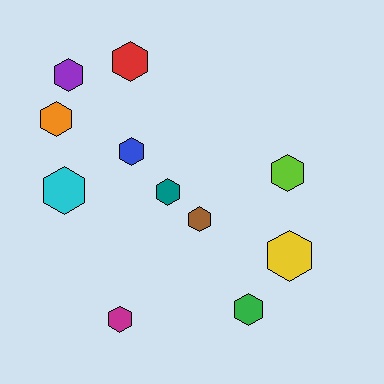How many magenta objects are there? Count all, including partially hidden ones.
There is 1 magenta object.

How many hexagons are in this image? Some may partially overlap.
There are 11 hexagons.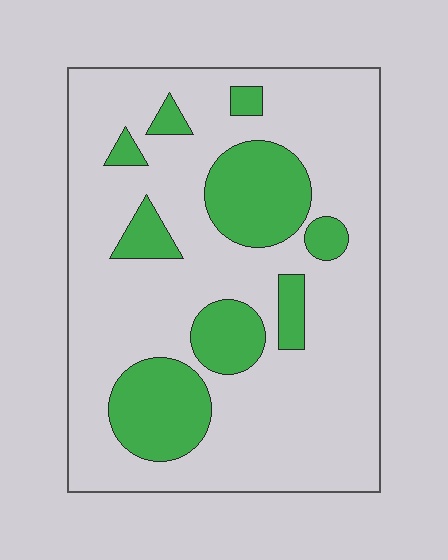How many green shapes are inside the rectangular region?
9.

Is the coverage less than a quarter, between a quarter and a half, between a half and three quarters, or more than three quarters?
Less than a quarter.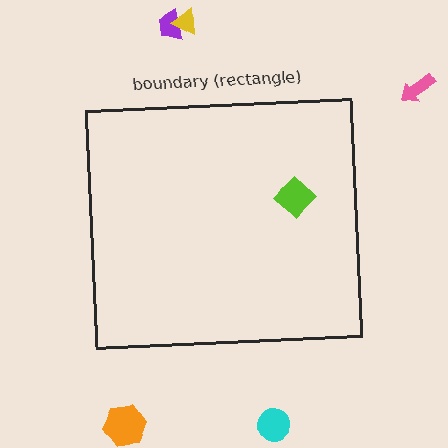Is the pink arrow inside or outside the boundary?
Outside.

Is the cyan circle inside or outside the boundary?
Outside.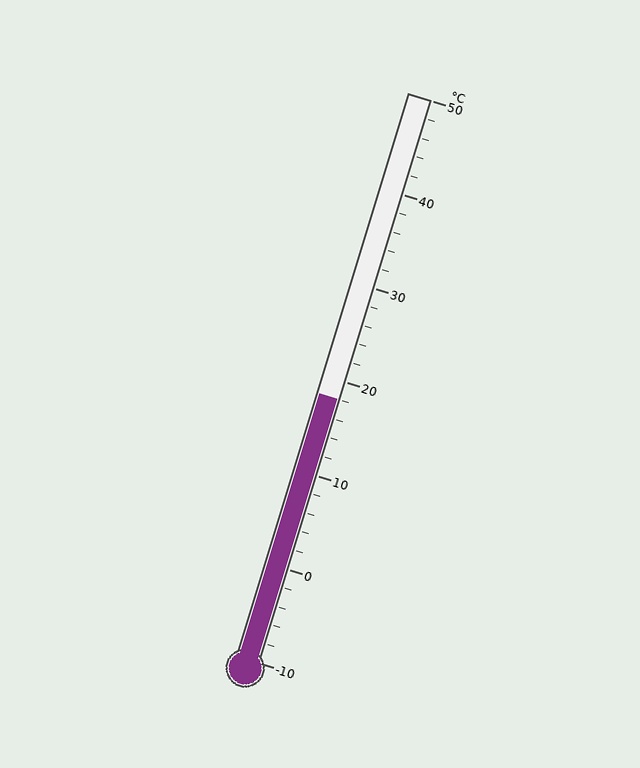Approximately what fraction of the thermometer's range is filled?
The thermometer is filled to approximately 45% of its range.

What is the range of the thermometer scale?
The thermometer scale ranges from -10°C to 50°C.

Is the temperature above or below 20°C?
The temperature is below 20°C.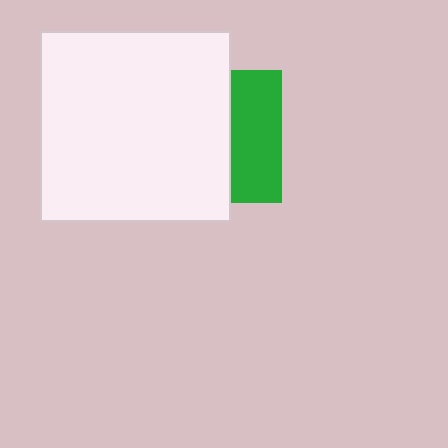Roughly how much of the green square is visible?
A small part of it is visible (roughly 38%).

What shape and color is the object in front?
The object in front is a white square.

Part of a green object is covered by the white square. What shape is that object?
It is a square.